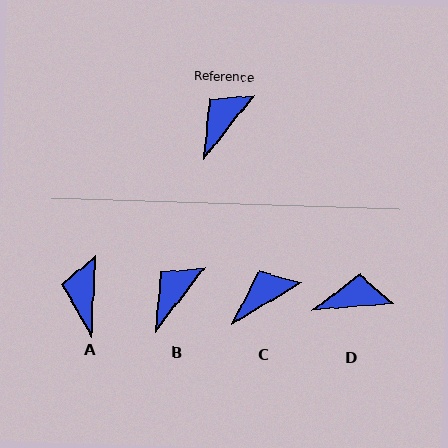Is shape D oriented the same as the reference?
No, it is off by about 47 degrees.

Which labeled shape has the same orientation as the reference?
B.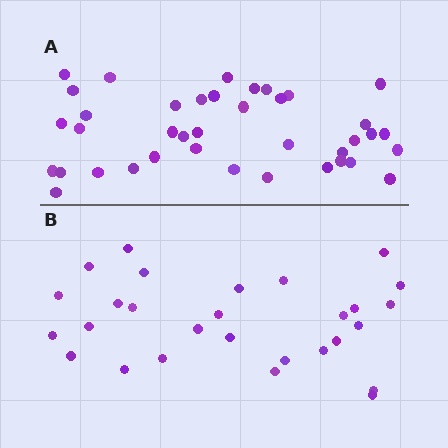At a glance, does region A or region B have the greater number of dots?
Region A (the top region) has more dots.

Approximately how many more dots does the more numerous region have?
Region A has roughly 12 or so more dots than region B.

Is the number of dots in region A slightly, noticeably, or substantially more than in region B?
Region A has noticeably more, but not dramatically so. The ratio is roughly 1.4 to 1.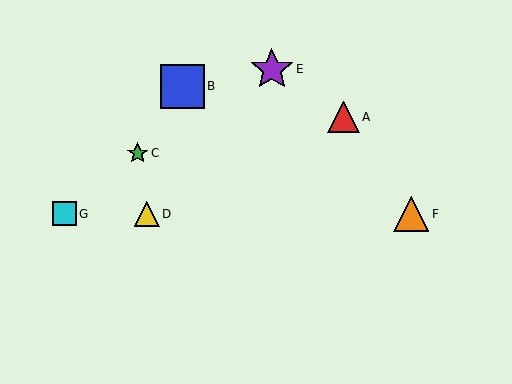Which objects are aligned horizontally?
Objects D, F, G are aligned horizontally.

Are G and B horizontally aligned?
No, G is at y≈214 and B is at y≈86.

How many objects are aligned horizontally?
3 objects (D, F, G) are aligned horizontally.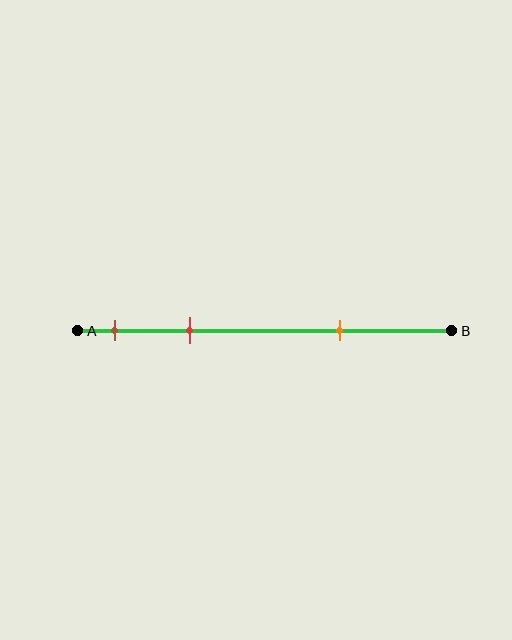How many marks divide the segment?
There are 3 marks dividing the segment.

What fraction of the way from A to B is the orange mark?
The orange mark is approximately 70% (0.7) of the way from A to B.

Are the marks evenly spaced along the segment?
No, the marks are not evenly spaced.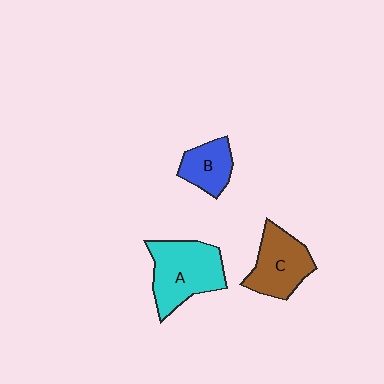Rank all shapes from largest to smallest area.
From largest to smallest: A (cyan), C (brown), B (blue).